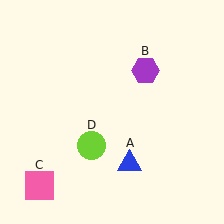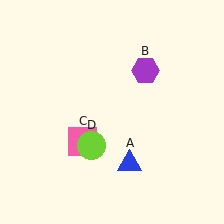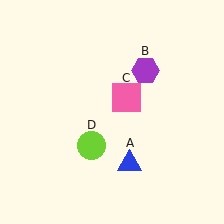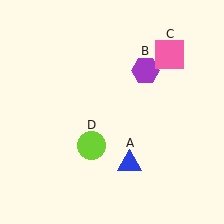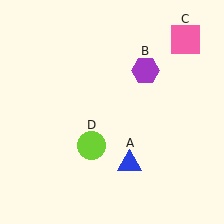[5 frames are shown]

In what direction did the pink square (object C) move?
The pink square (object C) moved up and to the right.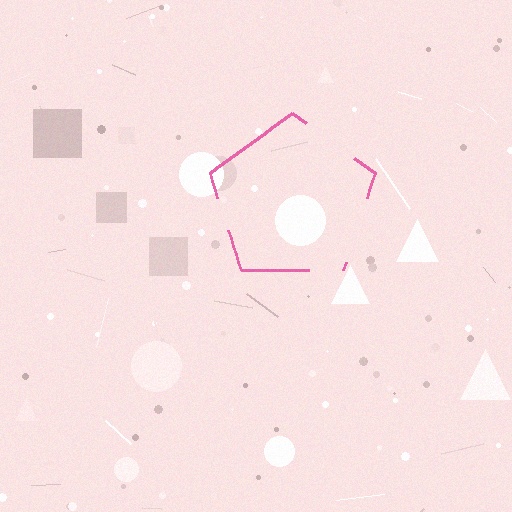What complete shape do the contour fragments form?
The contour fragments form a pentagon.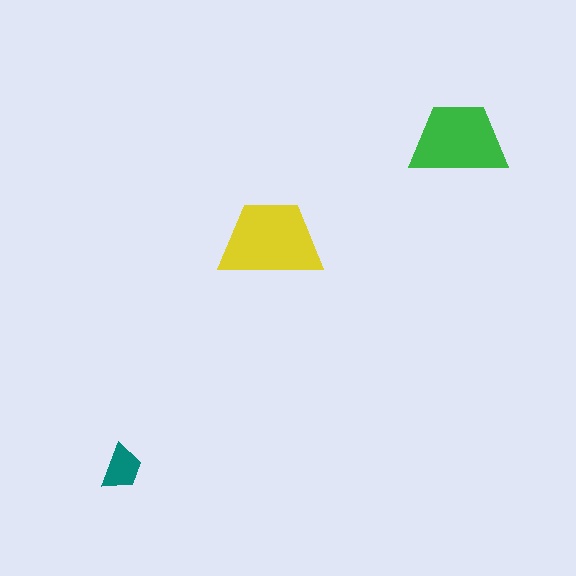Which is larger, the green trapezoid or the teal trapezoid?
The green one.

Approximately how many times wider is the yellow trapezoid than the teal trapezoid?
About 2.5 times wider.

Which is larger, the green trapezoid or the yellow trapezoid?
The yellow one.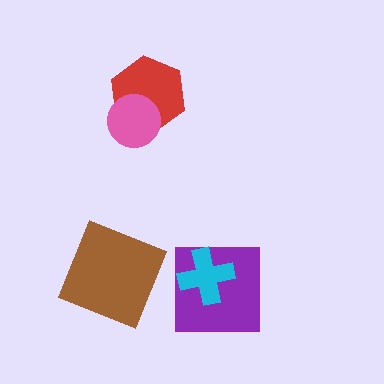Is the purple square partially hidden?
Yes, it is partially covered by another shape.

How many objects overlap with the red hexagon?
1 object overlaps with the red hexagon.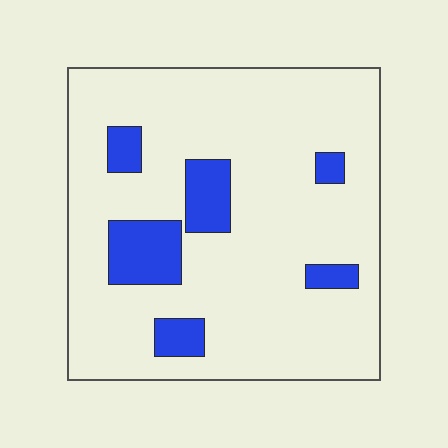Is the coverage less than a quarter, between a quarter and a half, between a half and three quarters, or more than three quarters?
Less than a quarter.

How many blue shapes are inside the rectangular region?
6.